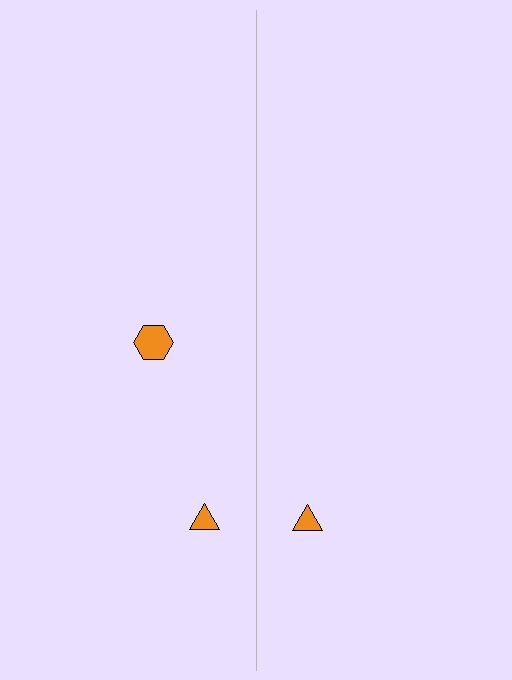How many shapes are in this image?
There are 3 shapes in this image.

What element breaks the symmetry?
A orange hexagon is missing from the right side.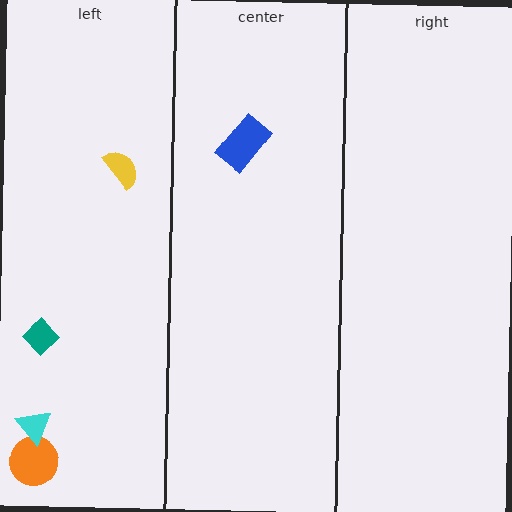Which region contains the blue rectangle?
The center region.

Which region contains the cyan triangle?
The left region.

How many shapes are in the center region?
1.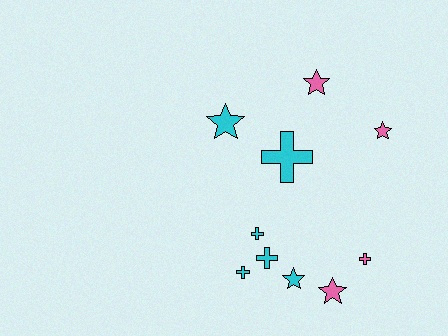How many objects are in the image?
There are 10 objects.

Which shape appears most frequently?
Cross, with 5 objects.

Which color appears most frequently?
Cyan, with 6 objects.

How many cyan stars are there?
There are 2 cyan stars.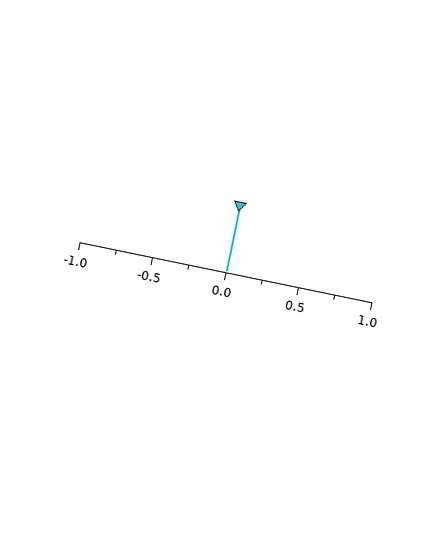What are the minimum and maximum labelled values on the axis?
The axis runs from -1.0 to 1.0.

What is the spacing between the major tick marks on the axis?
The major ticks are spaced 0.5 apart.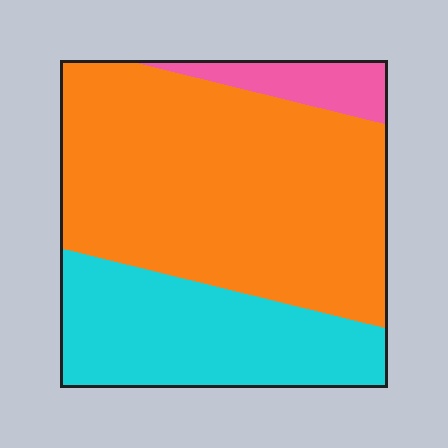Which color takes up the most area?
Orange, at roughly 60%.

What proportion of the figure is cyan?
Cyan covers around 30% of the figure.